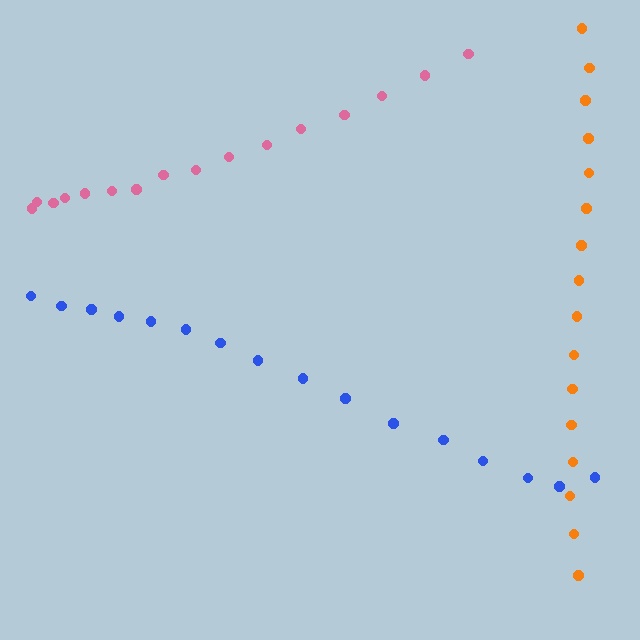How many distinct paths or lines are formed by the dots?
There are 3 distinct paths.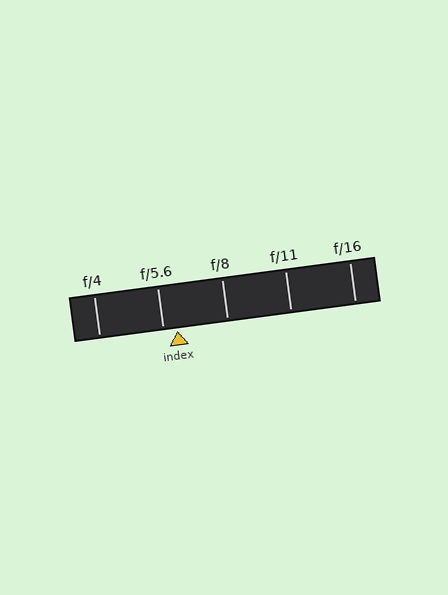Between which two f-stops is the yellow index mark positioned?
The index mark is between f/5.6 and f/8.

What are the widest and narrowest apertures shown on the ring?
The widest aperture shown is f/4 and the narrowest is f/16.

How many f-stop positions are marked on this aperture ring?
There are 5 f-stop positions marked.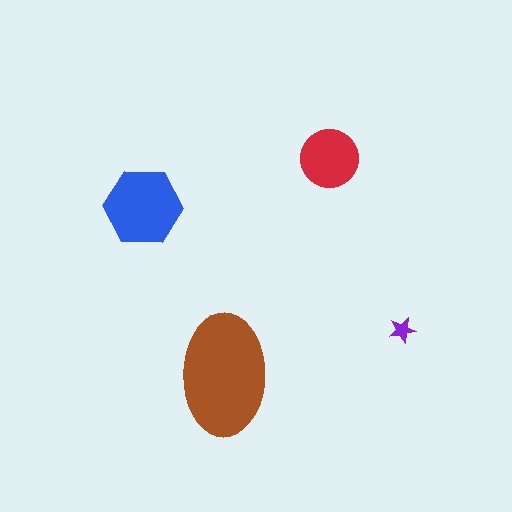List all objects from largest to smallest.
The brown ellipse, the blue hexagon, the red circle, the purple star.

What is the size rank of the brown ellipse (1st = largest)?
1st.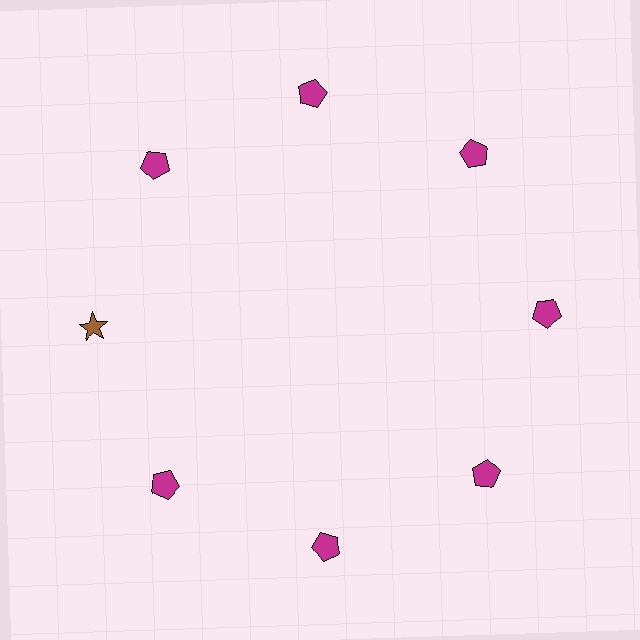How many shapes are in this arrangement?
There are 8 shapes arranged in a ring pattern.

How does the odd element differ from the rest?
It differs in both color (brown instead of magenta) and shape (star instead of pentagon).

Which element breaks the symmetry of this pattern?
The brown star at roughly the 9 o'clock position breaks the symmetry. All other shapes are magenta pentagons.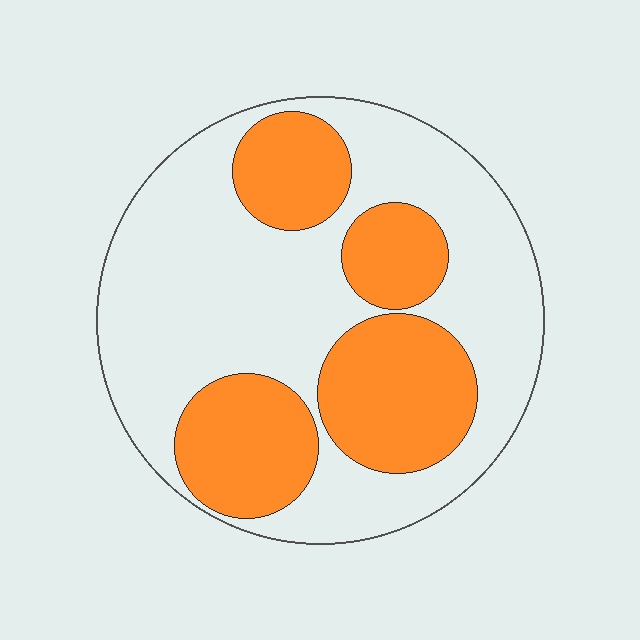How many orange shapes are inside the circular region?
4.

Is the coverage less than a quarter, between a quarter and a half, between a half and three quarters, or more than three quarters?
Between a quarter and a half.